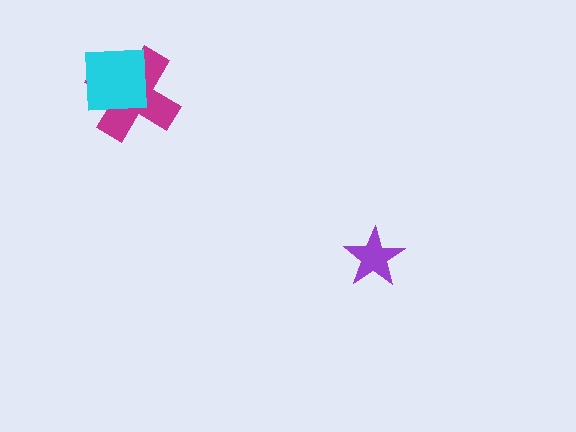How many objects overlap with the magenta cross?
1 object overlaps with the magenta cross.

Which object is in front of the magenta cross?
The cyan square is in front of the magenta cross.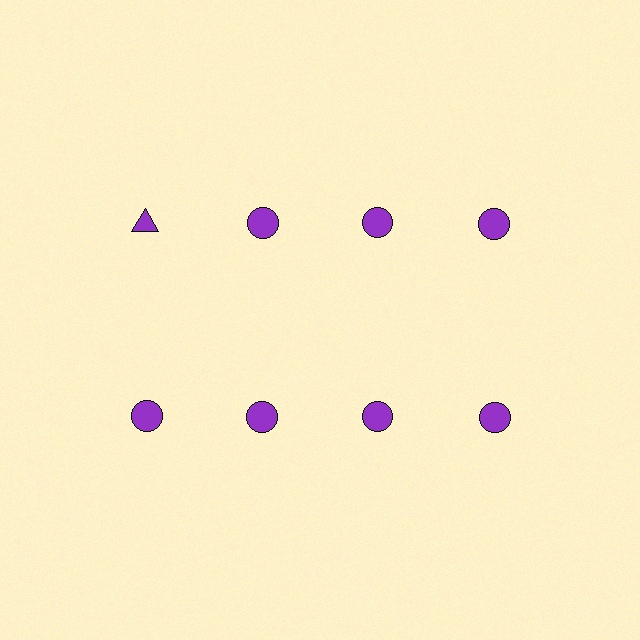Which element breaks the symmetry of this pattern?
The purple triangle in the top row, leftmost column breaks the symmetry. All other shapes are purple circles.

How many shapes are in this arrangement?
There are 8 shapes arranged in a grid pattern.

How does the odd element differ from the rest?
It has a different shape: triangle instead of circle.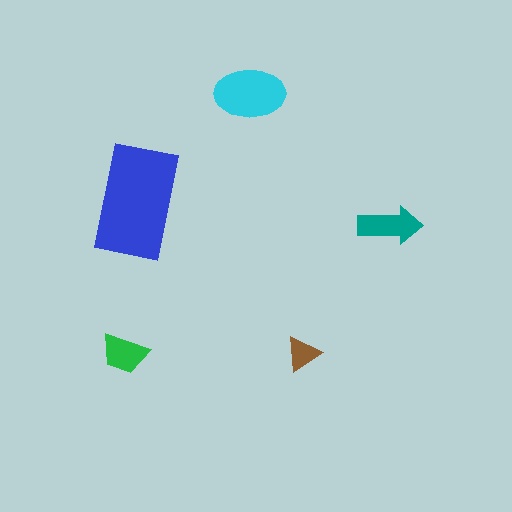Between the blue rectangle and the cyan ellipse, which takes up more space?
The blue rectangle.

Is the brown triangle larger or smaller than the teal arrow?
Smaller.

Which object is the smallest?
The brown triangle.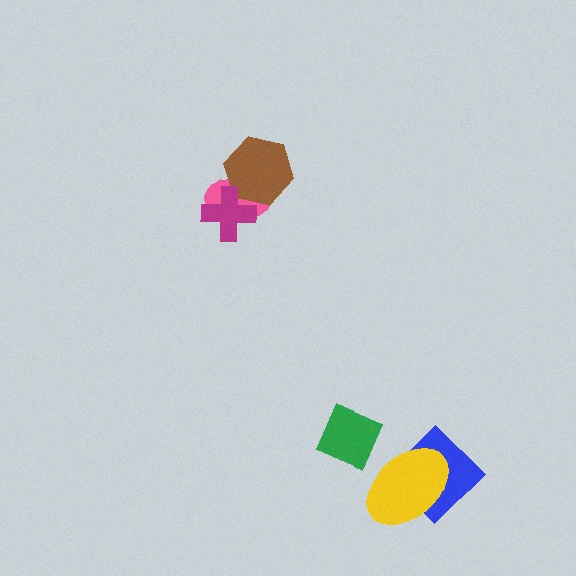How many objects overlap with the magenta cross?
2 objects overlap with the magenta cross.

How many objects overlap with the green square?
0 objects overlap with the green square.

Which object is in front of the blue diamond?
The yellow ellipse is in front of the blue diamond.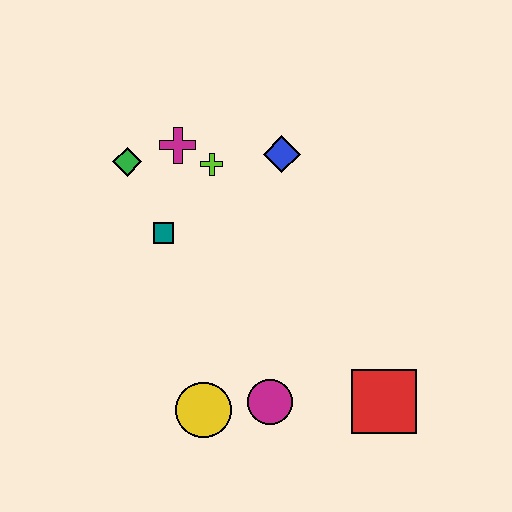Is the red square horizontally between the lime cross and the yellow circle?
No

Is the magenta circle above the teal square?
No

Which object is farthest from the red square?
The green diamond is farthest from the red square.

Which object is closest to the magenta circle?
The yellow circle is closest to the magenta circle.